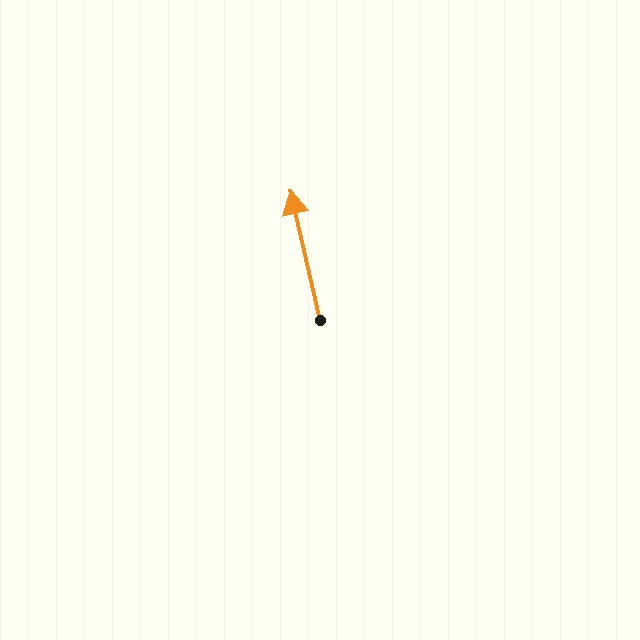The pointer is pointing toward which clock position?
Roughly 12 o'clock.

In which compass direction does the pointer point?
North.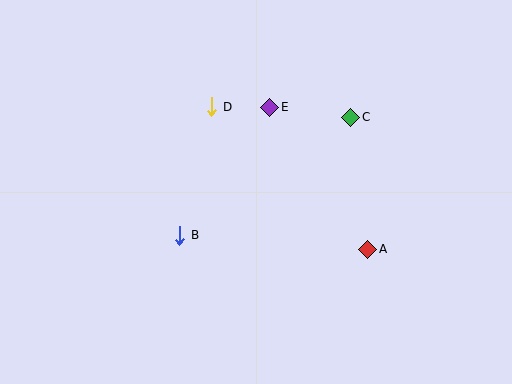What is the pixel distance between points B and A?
The distance between B and A is 188 pixels.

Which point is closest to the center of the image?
Point E at (270, 107) is closest to the center.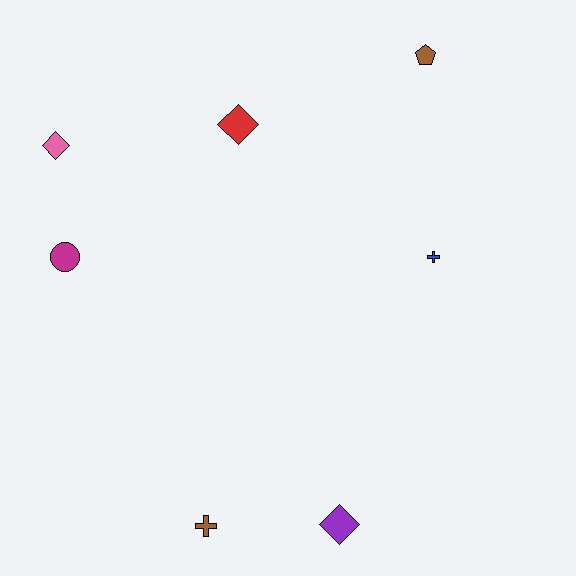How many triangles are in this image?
There are no triangles.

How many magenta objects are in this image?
There is 1 magenta object.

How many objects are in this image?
There are 7 objects.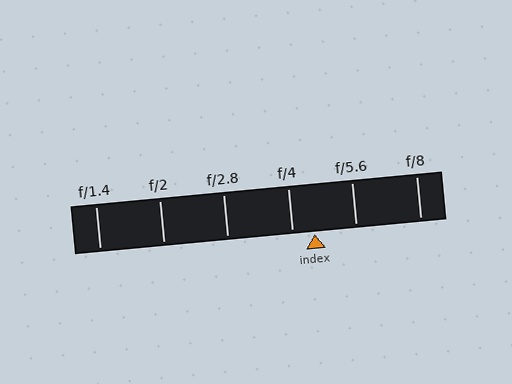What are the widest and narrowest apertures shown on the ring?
The widest aperture shown is f/1.4 and the narrowest is f/8.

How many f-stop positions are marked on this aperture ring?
There are 6 f-stop positions marked.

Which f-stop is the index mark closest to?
The index mark is closest to f/4.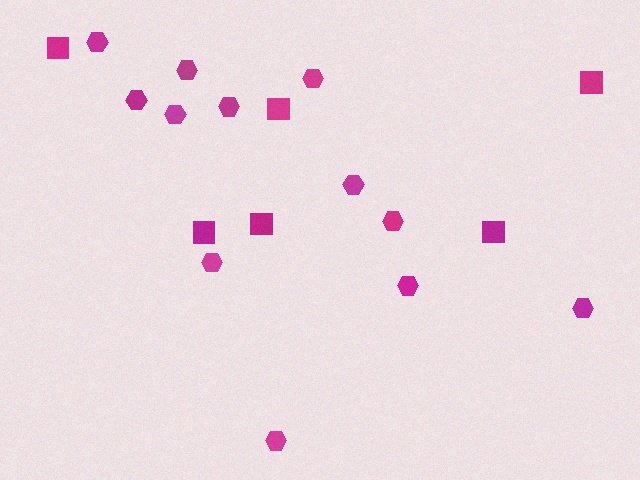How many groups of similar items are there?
There are 2 groups: one group of squares (6) and one group of hexagons (12).